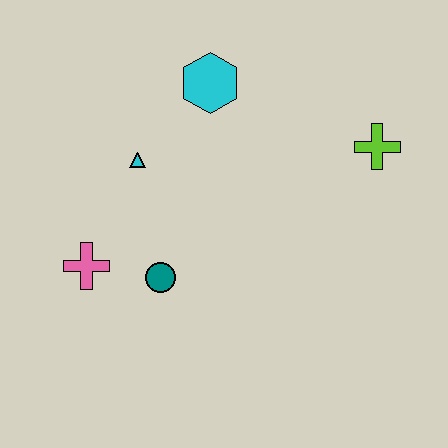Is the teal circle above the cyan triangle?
No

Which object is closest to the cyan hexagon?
The cyan triangle is closest to the cyan hexagon.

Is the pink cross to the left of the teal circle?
Yes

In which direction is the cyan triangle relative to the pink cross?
The cyan triangle is above the pink cross.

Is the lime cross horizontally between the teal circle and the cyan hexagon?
No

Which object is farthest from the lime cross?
The pink cross is farthest from the lime cross.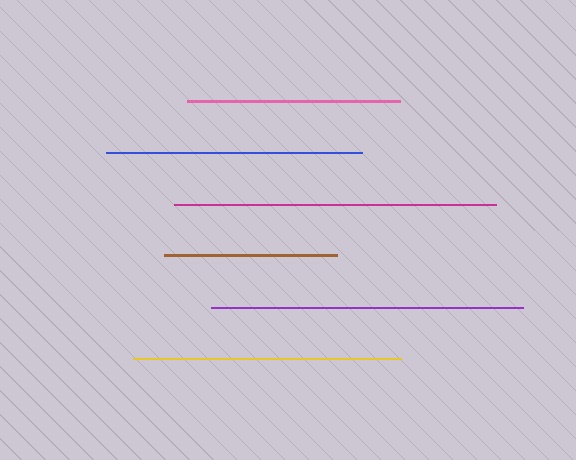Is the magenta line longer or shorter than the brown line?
The magenta line is longer than the brown line.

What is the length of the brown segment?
The brown segment is approximately 173 pixels long.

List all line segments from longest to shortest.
From longest to shortest: magenta, purple, yellow, blue, pink, brown.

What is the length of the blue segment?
The blue segment is approximately 256 pixels long.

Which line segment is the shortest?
The brown line is the shortest at approximately 173 pixels.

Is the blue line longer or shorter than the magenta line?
The magenta line is longer than the blue line.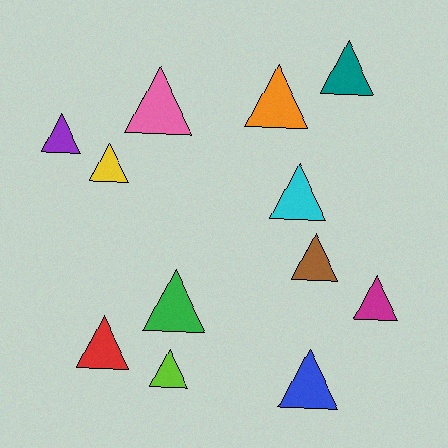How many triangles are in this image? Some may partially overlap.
There are 12 triangles.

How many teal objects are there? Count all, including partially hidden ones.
There is 1 teal object.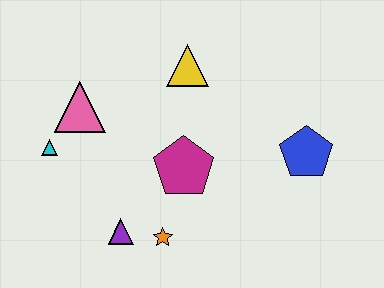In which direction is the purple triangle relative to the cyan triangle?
The purple triangle is below the cyan triangle.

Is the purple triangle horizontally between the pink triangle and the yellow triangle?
Yes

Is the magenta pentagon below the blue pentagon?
Yes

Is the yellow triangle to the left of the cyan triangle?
No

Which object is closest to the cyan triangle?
The pink triangle is closest to the cyan triangle.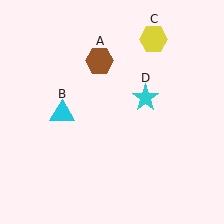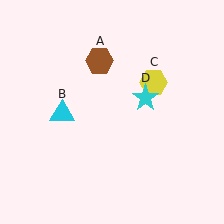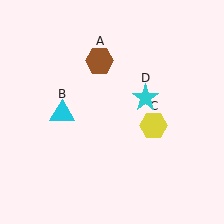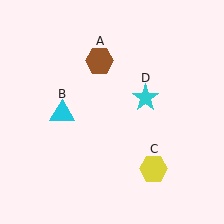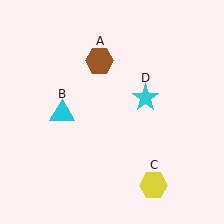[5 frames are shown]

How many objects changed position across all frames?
1 object changed position: yellow hexagon (object C).